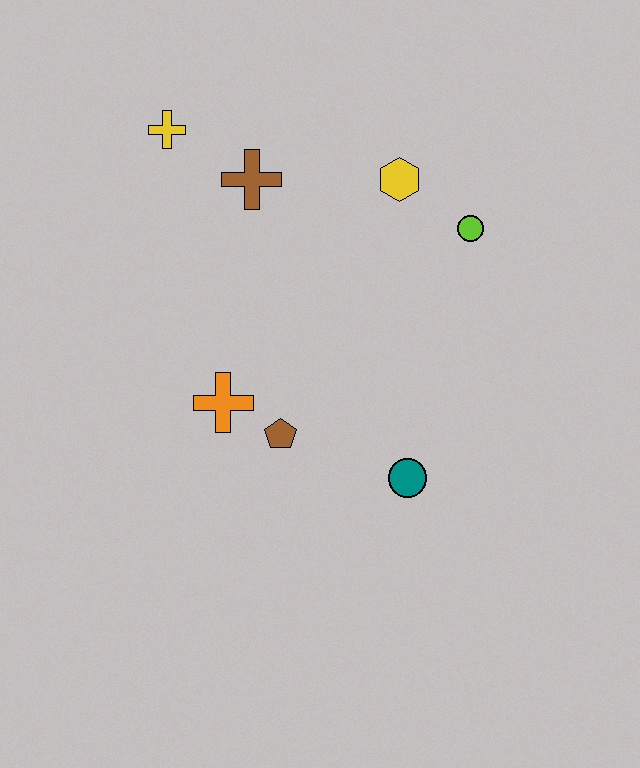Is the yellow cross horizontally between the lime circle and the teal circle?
No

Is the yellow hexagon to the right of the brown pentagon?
Yes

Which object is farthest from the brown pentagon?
The yellow cross is farthest from the brown pentagon.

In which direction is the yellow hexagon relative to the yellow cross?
The yellow hexagon is to the right of the yellow cross.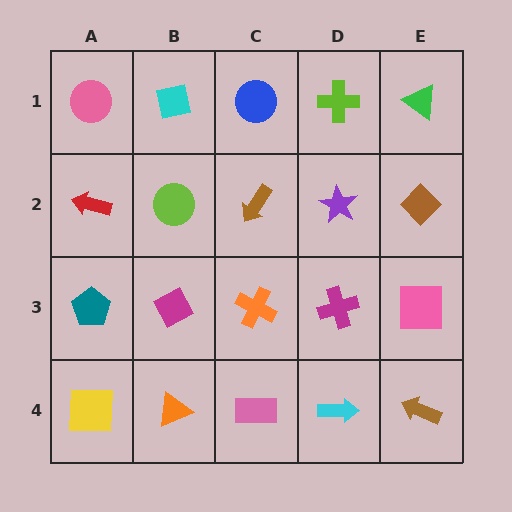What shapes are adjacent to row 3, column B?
A lime circle (row 2, column B), an orange triangle (row 4, column B), a teal pentagon (row 3, column A), an orange cross (row 3, column C).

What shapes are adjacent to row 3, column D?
A purple star (row 2, column D), a cyan arrow (row 4, column D), an orange cross (row 3, column C), a pink square (row 3, column E).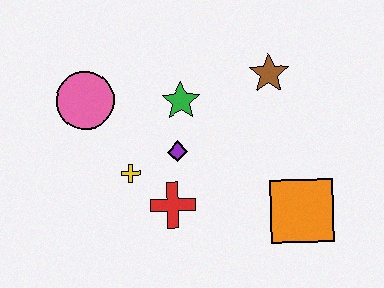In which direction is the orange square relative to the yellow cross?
The orange square is to the right of the yellow cross.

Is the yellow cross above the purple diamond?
No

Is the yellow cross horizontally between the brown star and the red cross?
No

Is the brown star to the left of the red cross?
No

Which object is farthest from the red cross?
The brown star is farthest from the red cross.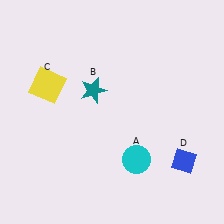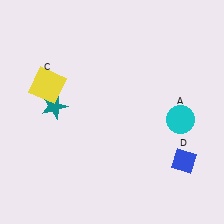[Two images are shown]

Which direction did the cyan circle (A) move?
The cyan circle (A) moved right.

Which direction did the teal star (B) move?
The teal star (B) moved left.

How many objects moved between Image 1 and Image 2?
2 objects moved between the two images.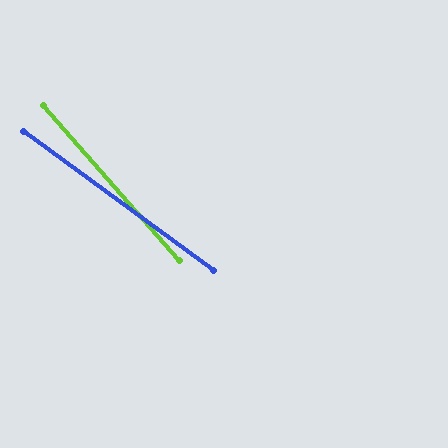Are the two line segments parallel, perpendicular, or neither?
Neither parallel nor perpendicular — they differ by about 13°.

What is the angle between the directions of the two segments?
Approximately 13 degrees.